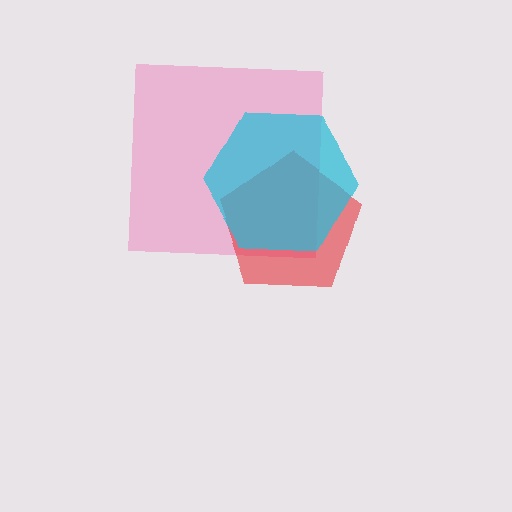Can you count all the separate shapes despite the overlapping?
Yes, there are 3 separate shapes.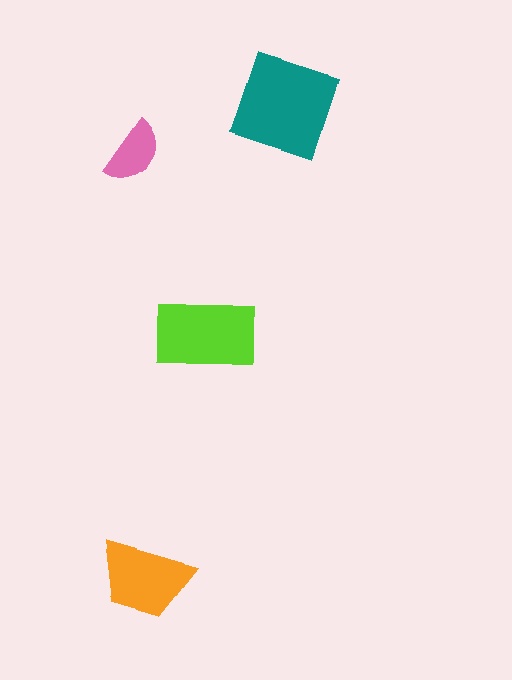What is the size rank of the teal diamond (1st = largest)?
1st.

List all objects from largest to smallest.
The teal diamond, the lime rectangle, the orange trapezoid, the pink semicircle.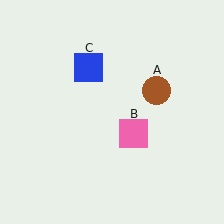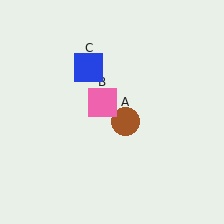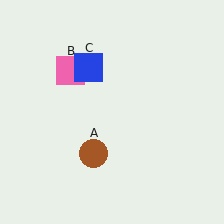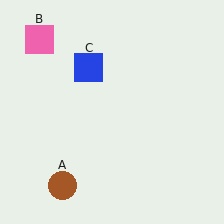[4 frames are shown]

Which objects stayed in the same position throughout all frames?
Blue square (object C) remained stationary.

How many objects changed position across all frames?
2 objects changed position: brown circle (object A), pink square (object B).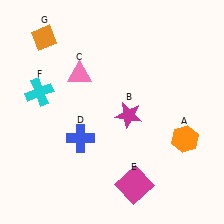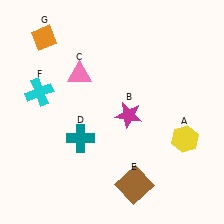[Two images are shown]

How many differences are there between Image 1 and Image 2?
There are 3 differences between the two images.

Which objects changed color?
A changed from orange to yellow. D changed from blue to teal. E changed from magenta to brown.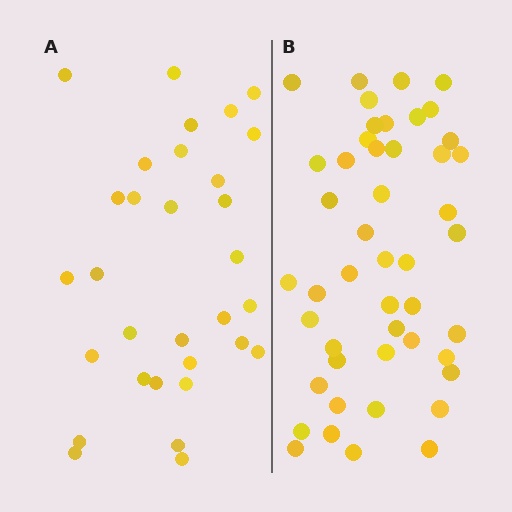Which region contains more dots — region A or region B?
Region B (the right region) has more dots.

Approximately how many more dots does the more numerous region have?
Region B has approximately 15 more dots than region A.